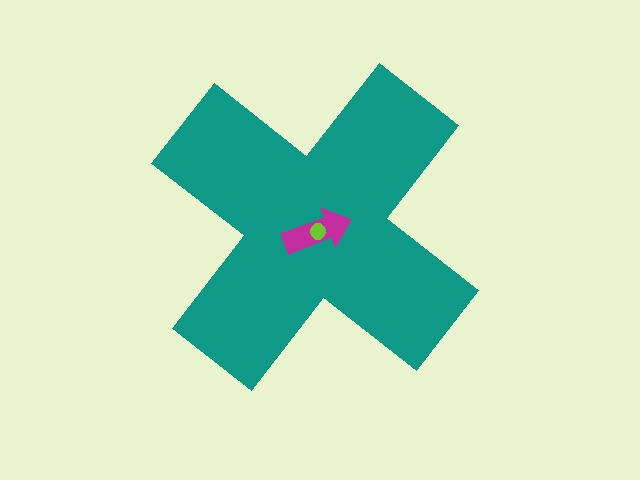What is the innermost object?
The lime circle.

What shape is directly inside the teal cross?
The magenta arrow.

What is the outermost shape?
The teal cross.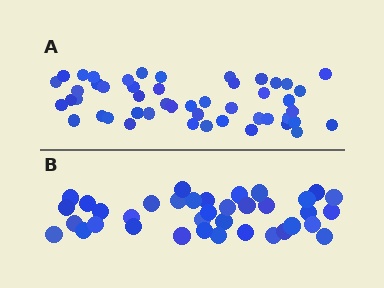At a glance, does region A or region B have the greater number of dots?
Region A (the top region) has more dots.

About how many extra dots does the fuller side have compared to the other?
Region A has roughly 12 or so more dots than region B.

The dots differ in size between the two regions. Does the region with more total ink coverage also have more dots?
No. Region B has more total ink coverage because its dots are larger, but region A actually contains more individual dots. Total area can be misleading — the number of items is what matters here.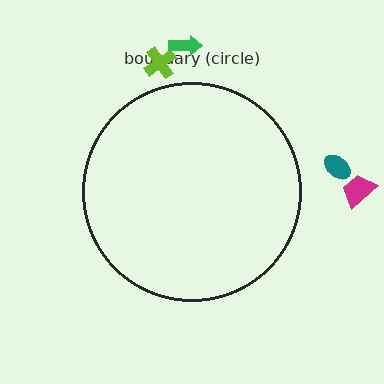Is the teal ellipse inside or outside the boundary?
Outside.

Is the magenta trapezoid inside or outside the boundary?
Outside.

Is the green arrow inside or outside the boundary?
Outside.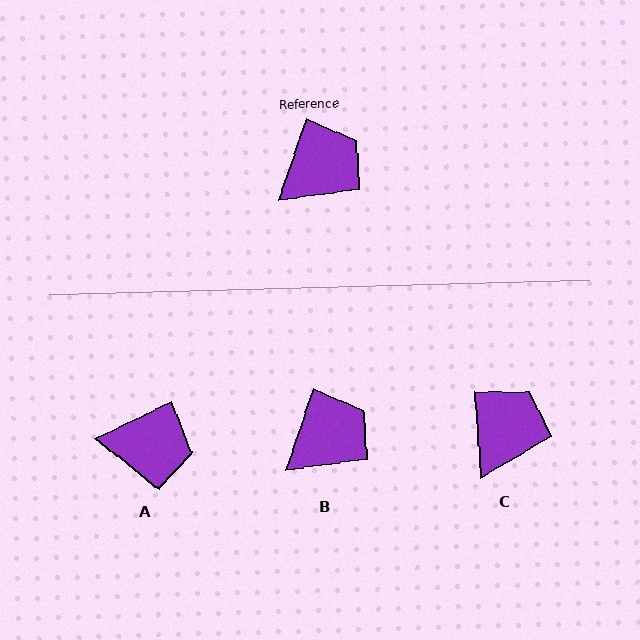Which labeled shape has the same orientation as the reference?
B.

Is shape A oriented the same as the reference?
No, it is off by about 46 degrees.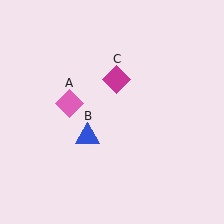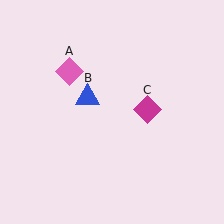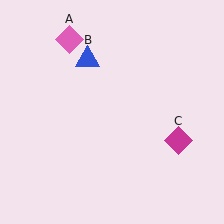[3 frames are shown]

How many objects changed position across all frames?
3 objects changed position: pink diamond (object A), blue triangle (object B), magenta diamond (object C).